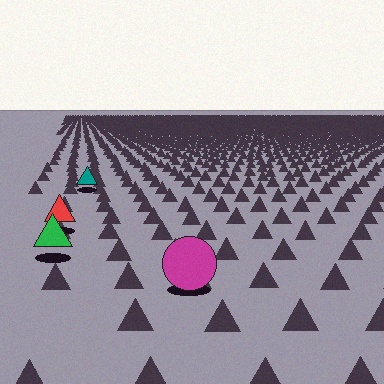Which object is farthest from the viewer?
The teal triangle is farthest from the viewer. It appears smaller and the ground texture around it is denser.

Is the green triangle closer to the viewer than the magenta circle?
No. The magenta circle is closer — you can tell from the texture gradient: the ground texture is coarser near it.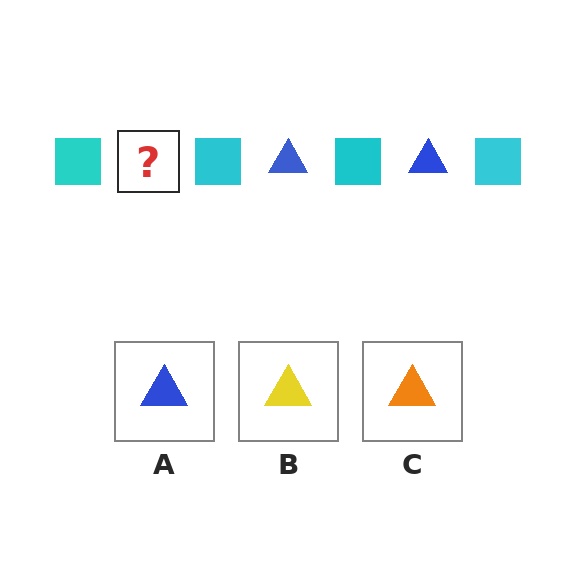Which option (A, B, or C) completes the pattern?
A.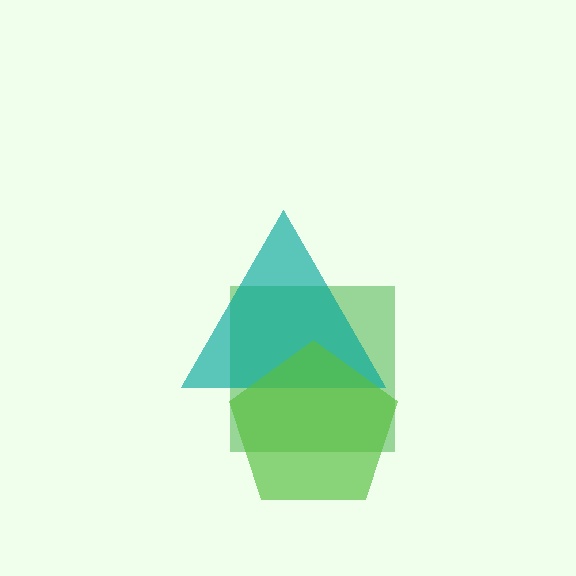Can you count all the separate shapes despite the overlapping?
Yes, there are 3 separate shapes.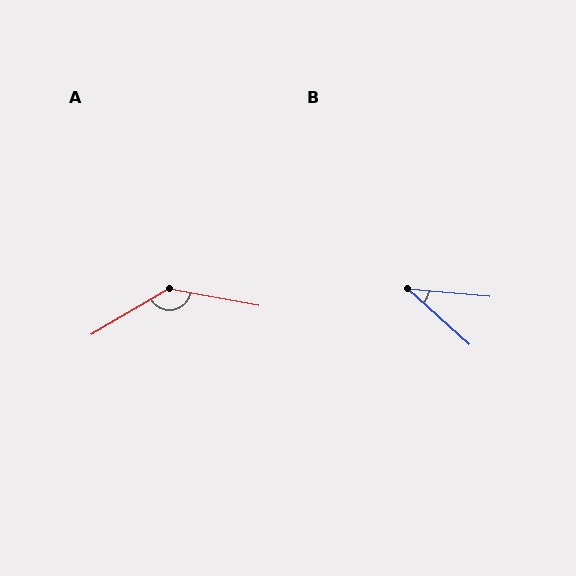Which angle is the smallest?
B, at approximately 37 degrees.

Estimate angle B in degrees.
Approximately 37 degrees.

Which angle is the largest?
A, at approximately 139 degrees.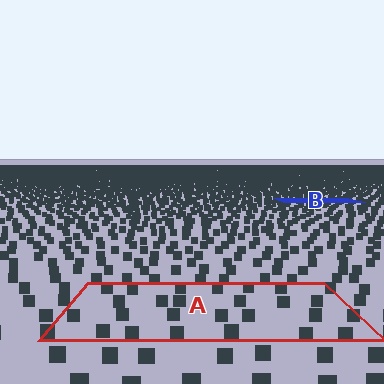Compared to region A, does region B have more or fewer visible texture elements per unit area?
Region B has more texture elements per unit area — they are packed more densely because it is farther away.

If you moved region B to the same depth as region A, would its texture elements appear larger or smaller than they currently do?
They would appear larger. At a closer depth, the same texture elements are projected at a bigger on-screen size.